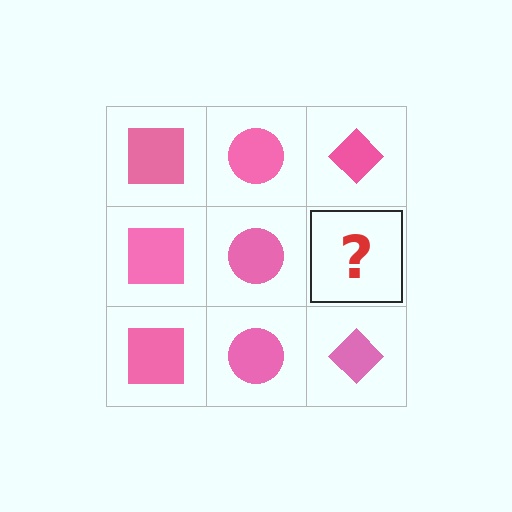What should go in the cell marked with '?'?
The missing cell should contain a pink diamond.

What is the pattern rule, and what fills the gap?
The rule is that each column has a consistent shape. The gap should be filled with a pink diamond.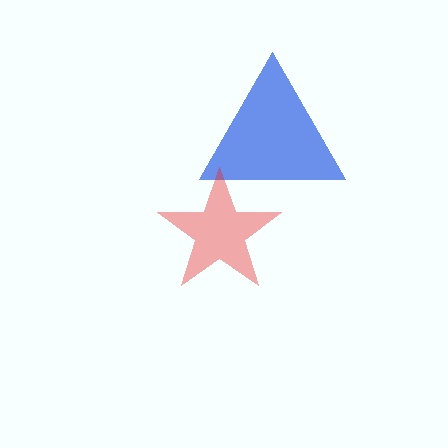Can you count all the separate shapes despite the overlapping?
Yes, there are 2 separate shapes.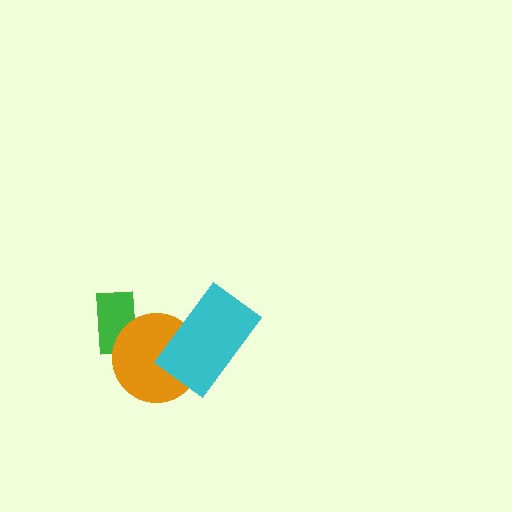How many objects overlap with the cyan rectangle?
1 object overlaps with the cyan rectangle.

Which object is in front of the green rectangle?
The orange circle is in front of the green rectangle.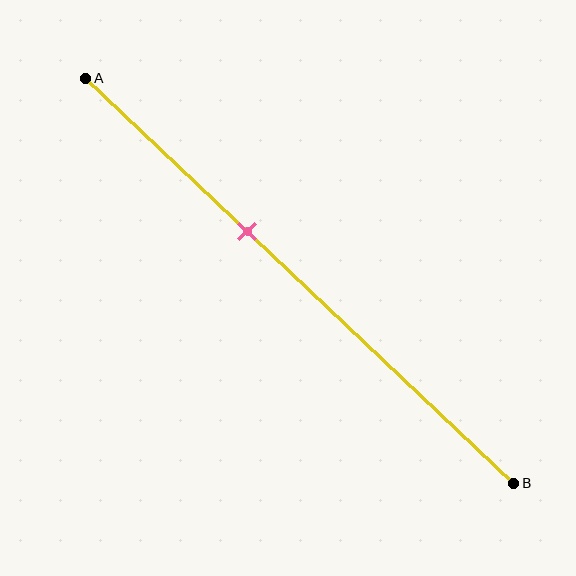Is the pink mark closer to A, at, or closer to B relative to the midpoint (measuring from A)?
The pink mark is closer to point A than the midpoint of segment AB.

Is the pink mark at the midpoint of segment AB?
No, the mark is at about 40% from A, not at the 50% midpoint.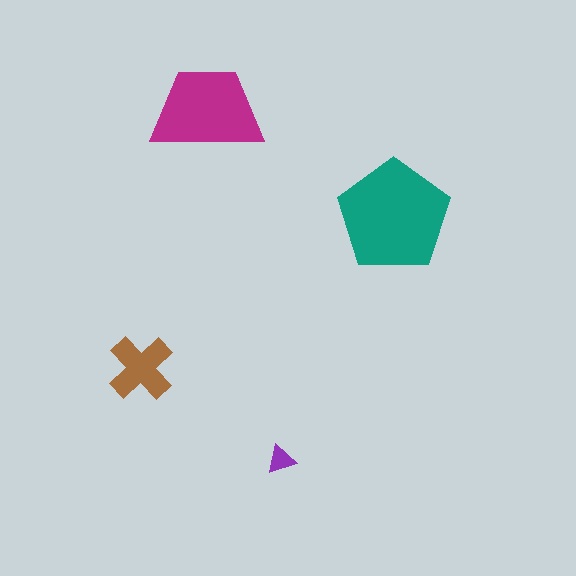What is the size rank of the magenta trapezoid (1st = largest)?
2nd.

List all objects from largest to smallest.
The teal pentagon, the magenta trapezoid, the brown cross, the purple triangle.